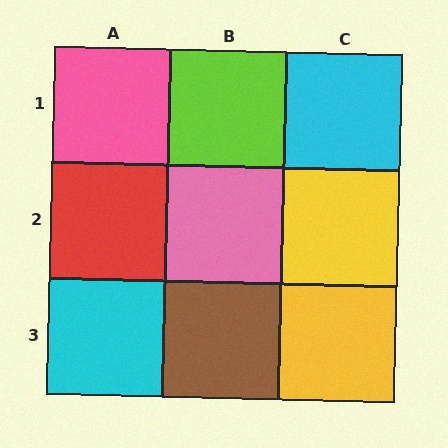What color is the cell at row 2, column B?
Pink.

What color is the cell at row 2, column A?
Red.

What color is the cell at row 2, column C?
Yellow.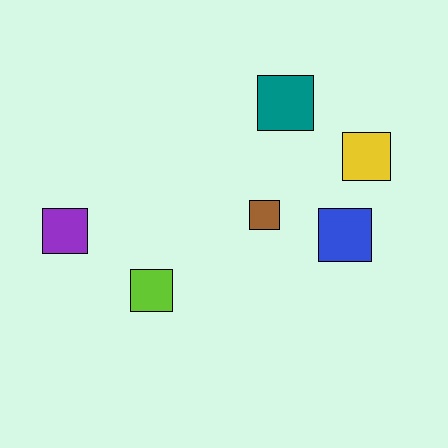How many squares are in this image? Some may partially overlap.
There are 6 squares.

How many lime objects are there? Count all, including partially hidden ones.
There is 1 lime object.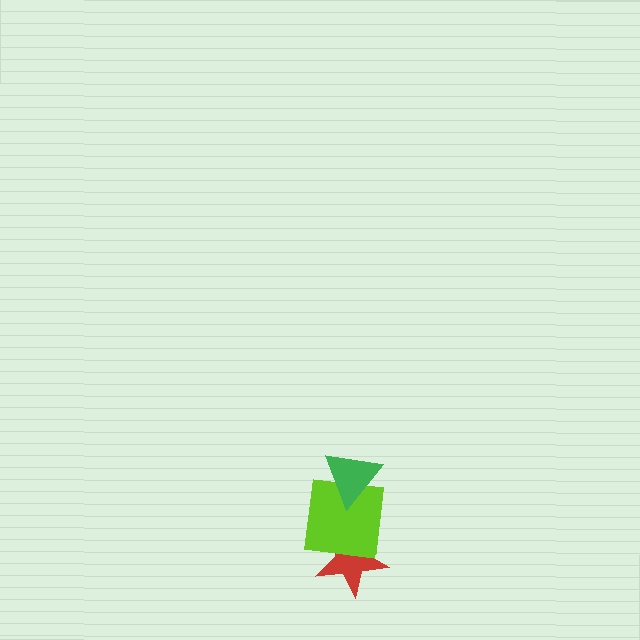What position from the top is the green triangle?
The green triangle is 1st from the top.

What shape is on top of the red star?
The lime square is on top of the red star.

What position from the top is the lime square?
The lime square is 2nd from the top.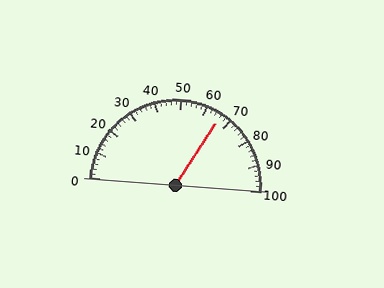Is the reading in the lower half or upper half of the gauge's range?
The reading is in the upper half of the range (0 to 100).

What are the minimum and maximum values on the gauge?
The gauge ranges from 0 to 100.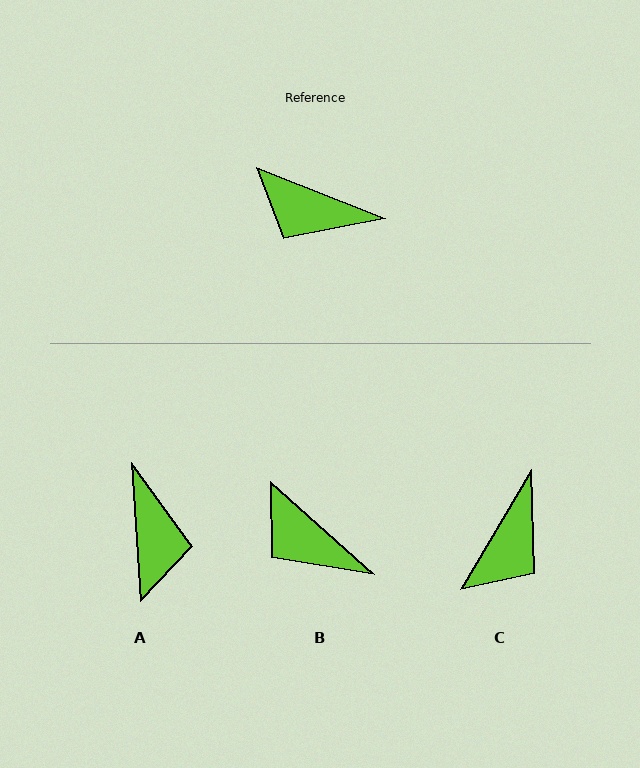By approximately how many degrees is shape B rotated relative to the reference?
Approximately 20 degrees clockwise.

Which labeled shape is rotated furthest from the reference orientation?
A, about 115 degrees away.